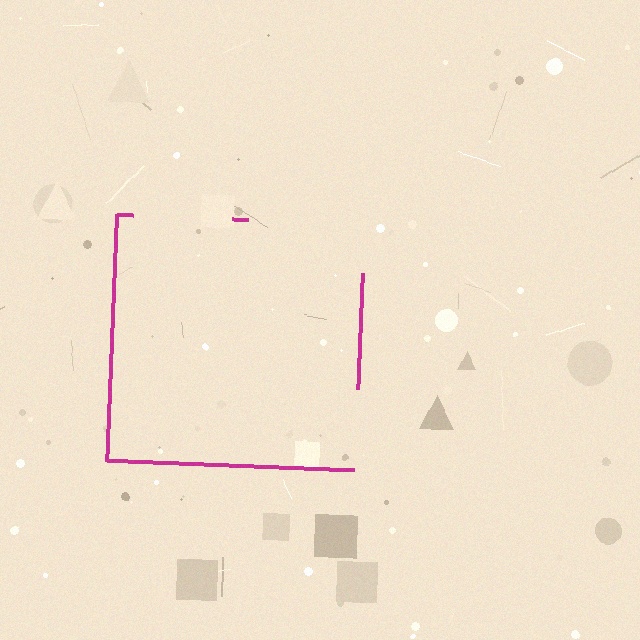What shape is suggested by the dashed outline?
The dashed outline suggests a square.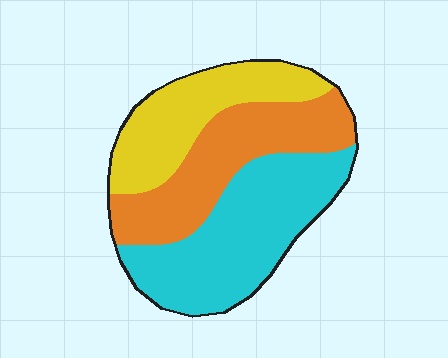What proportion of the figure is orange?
Orange takes up about one third (1/3) of the figure.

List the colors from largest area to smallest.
From largest to smallest: cyan, orange, yellow.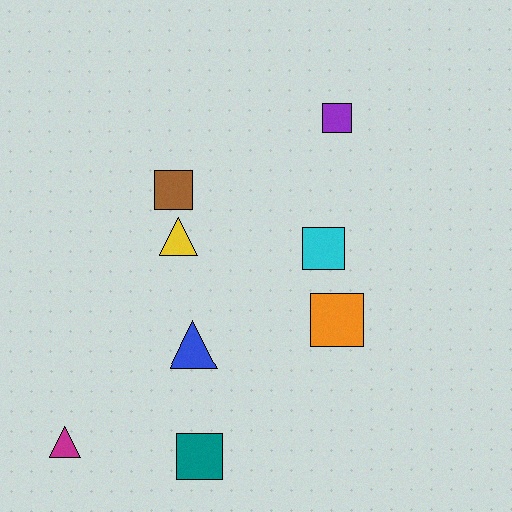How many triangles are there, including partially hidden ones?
There are 3 triangles.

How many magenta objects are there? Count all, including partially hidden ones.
There is 1 magenta object.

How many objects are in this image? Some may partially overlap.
There are 8 objects.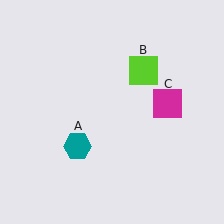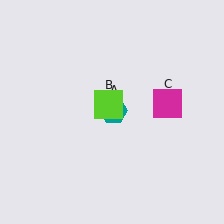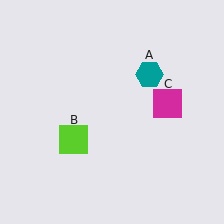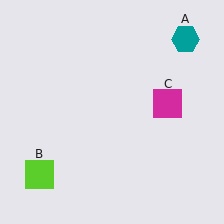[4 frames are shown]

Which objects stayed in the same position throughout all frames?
Magenta square (object C) remained stationary.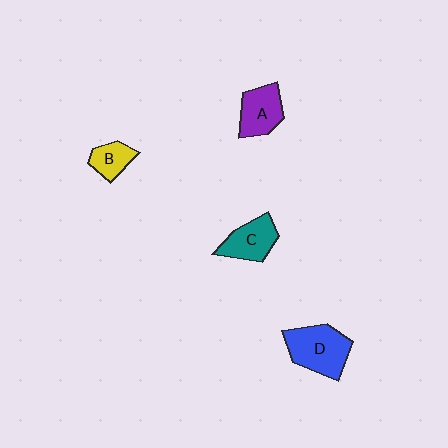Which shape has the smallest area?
Shape B (yellow).